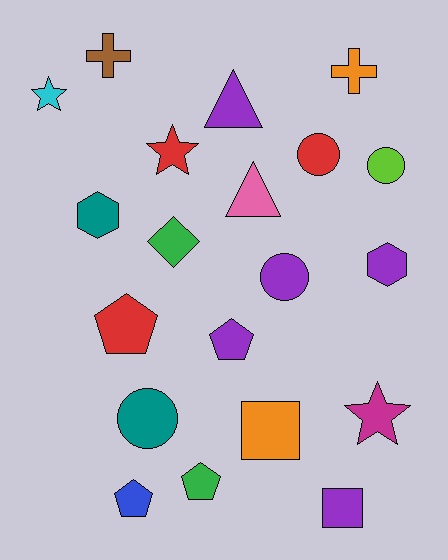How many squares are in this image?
There are 2 squares.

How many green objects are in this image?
There are 2 green objects.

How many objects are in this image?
There are 20 objects.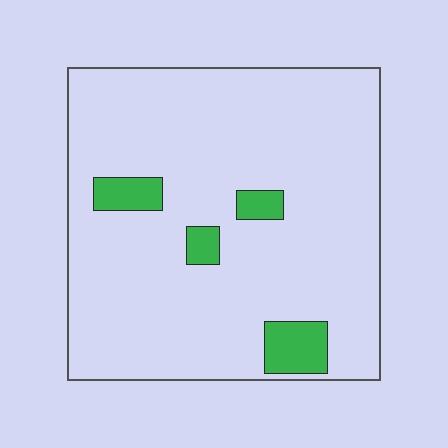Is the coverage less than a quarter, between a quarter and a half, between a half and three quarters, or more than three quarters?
Less than a quarter.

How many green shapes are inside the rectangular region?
4.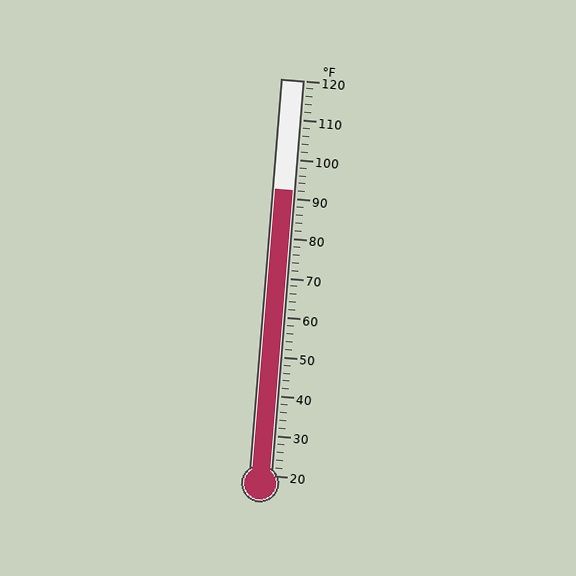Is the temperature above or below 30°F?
The temperature is above 30°F.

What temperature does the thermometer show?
The thermometer shows approximately 92°F.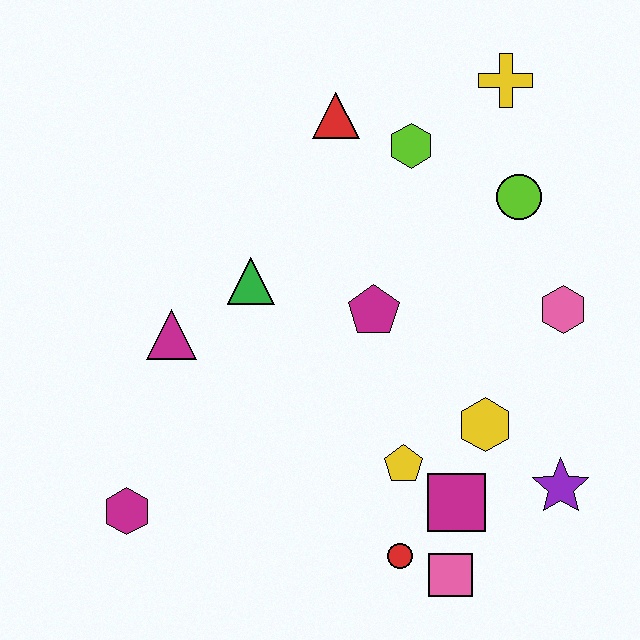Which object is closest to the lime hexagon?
The red triangle is closest to the lime hexagon.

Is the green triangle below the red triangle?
Yes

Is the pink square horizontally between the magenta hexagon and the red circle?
No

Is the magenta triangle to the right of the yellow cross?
No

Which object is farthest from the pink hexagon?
The magenta hexagon is farthest from the pink hexagon.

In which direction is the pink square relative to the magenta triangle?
The pink square is to the right of the magenta triangle.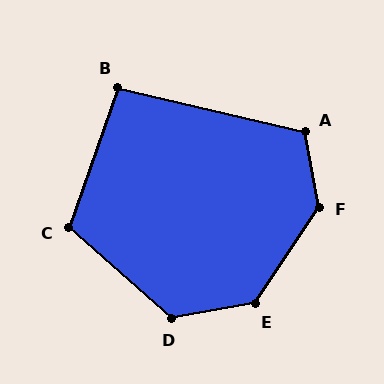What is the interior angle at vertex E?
Approximately 134 degrees (obtuse).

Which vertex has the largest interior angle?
F, at approximately 136 degrees.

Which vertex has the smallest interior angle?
B, at approximately 96 degrees.